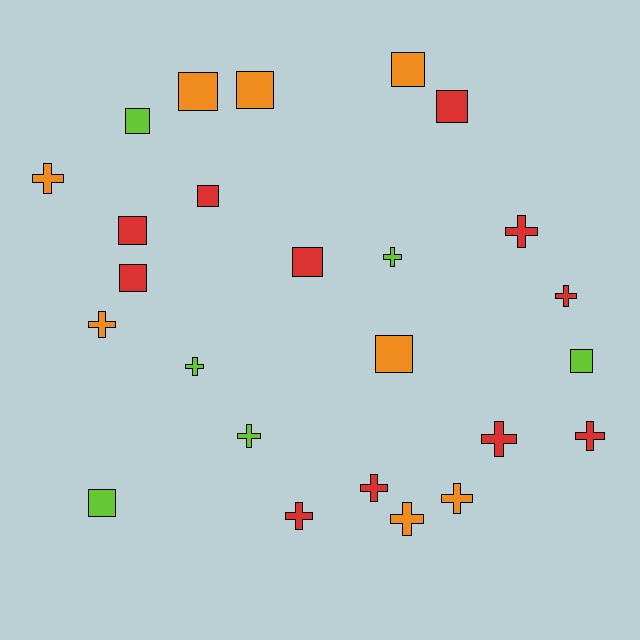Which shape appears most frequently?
Cross, with 13 objects.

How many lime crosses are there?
There are 3 lime crosses.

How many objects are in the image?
There are 25 objects.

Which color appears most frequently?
Red, with 11 objects.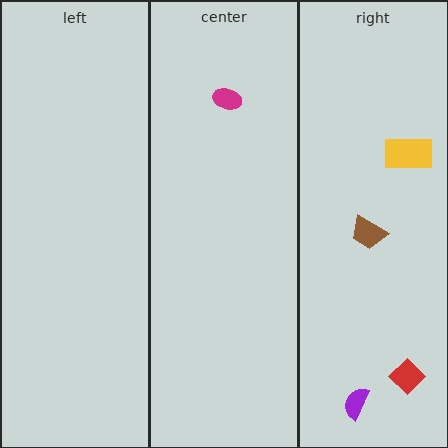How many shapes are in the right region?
4.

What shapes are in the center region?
The magenta ellipse.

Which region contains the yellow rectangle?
The right region.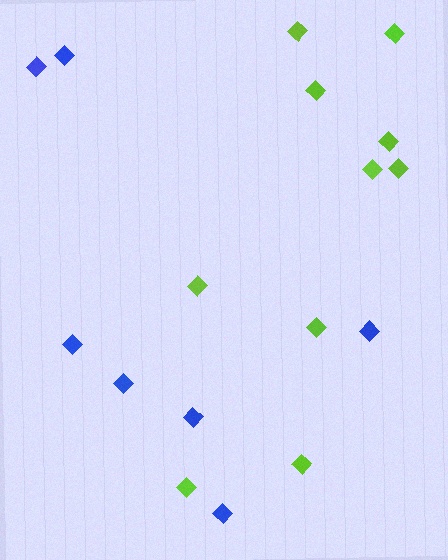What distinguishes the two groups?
There are 2 groups: one group of blue diamonds (7) and one group of lime diamonds (10).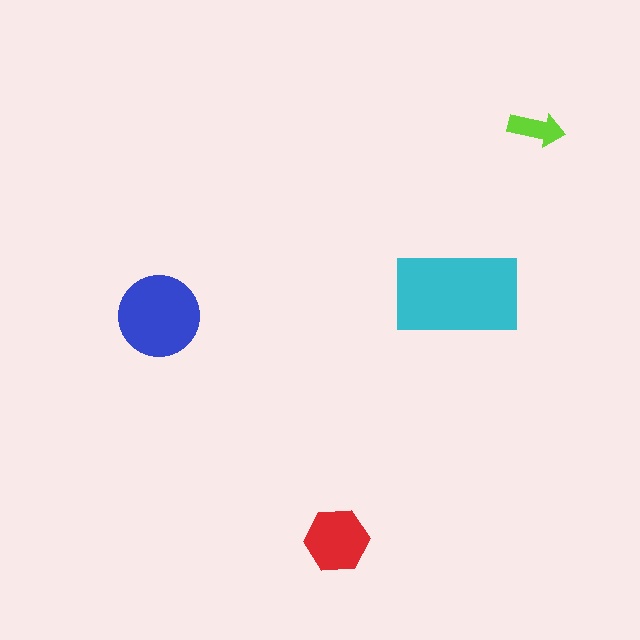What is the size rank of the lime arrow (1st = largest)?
4th.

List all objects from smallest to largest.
The lime arrow, the red hexagon, the blue circle, the cyan rectangle.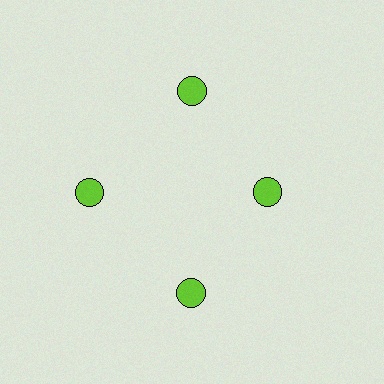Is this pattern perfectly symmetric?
No. The 4 lime circles are arranged in a ring, but one element near the 3 o'clock position is pulled inward toward the center, breaking the 4-fold rotational symmetry.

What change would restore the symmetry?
The symmetry would be restored by moving it outward, back onto the ring so that all 4 circles sit at equal angles and equal distance from the center.